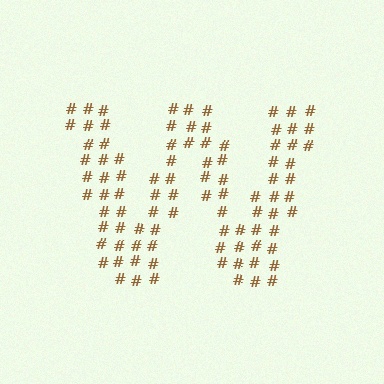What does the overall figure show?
The overall figure shows the letter W.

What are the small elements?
The small elements are hash symbols.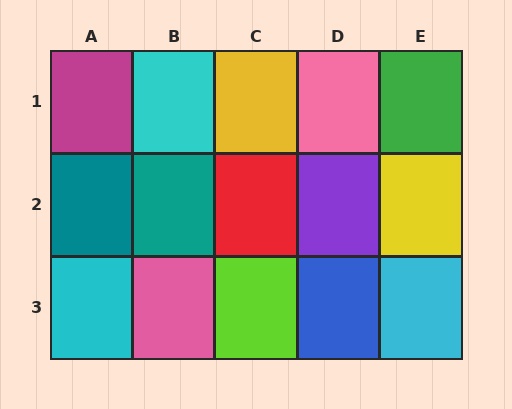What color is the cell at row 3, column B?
Pink.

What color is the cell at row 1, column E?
Green.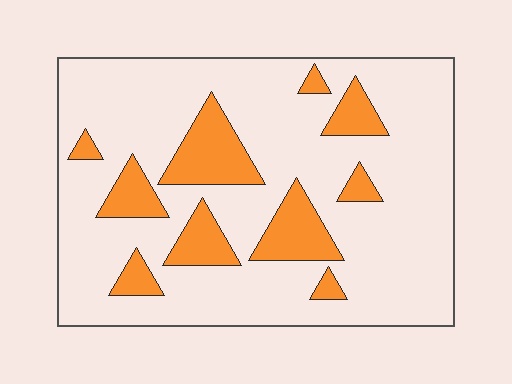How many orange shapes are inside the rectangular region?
10.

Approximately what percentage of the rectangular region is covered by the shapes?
Approximately 20%.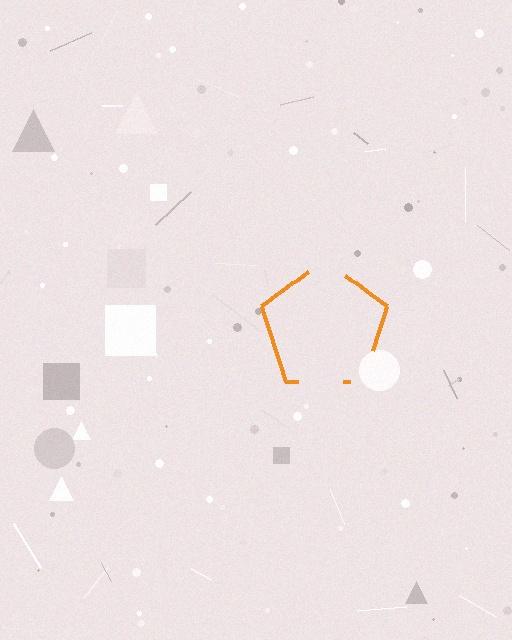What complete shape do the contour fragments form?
The contour fragments form a pentagon.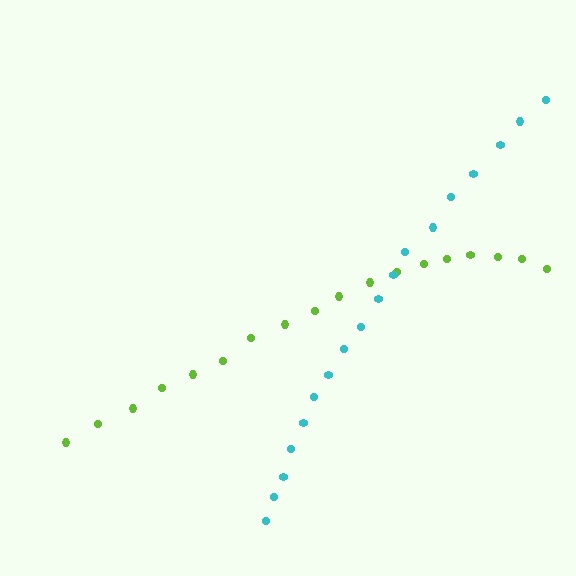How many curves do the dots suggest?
There are 2 distinct paths.